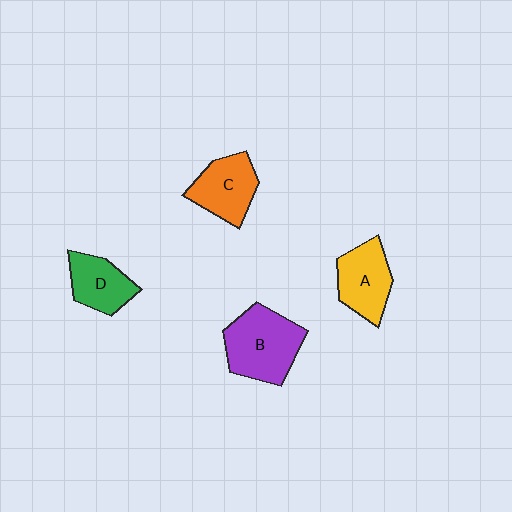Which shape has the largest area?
Shape B (purple).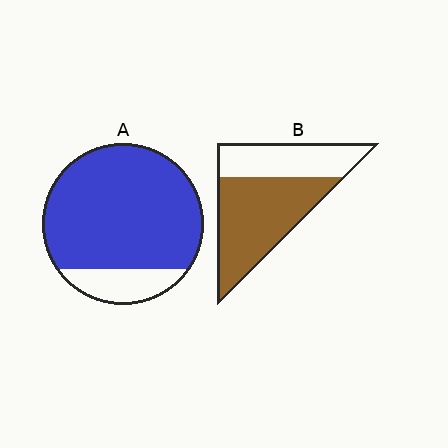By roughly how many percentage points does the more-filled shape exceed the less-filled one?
By roughly 20 percentage points (A over B).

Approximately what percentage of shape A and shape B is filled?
A is approximately 85% and B is approximately 65%.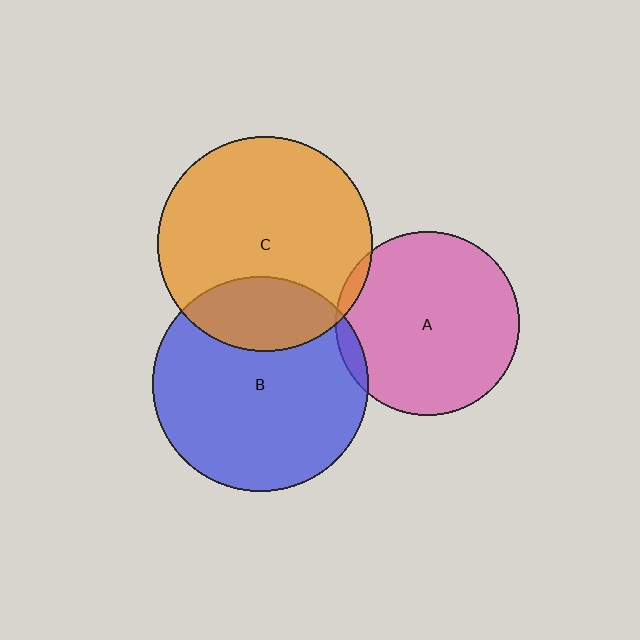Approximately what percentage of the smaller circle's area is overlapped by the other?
Approximately 5%.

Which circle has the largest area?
Circle B (blue).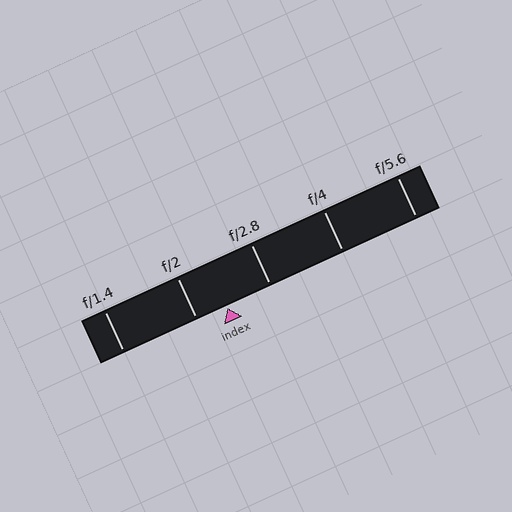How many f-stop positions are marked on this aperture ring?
There are 5 f-stop positions marked.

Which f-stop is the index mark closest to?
The index mark is closest to f/2.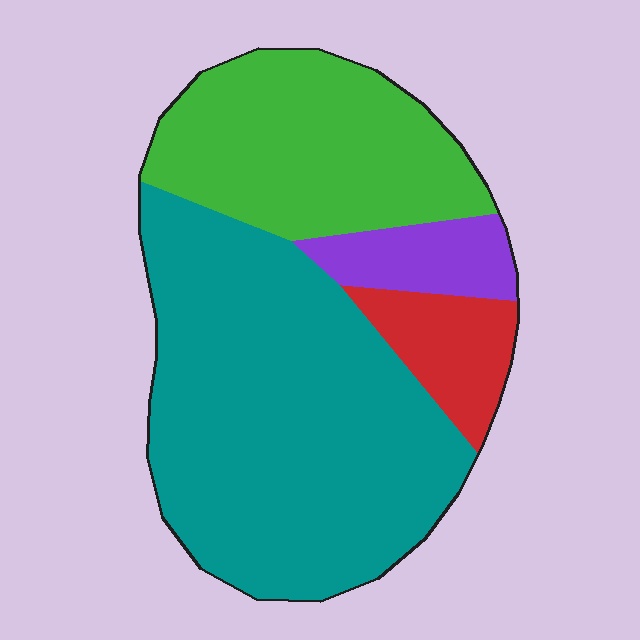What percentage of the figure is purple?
Purple takes up about one tenth (1/10) of the figure.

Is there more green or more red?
Green.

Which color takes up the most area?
Teal, at roughly 55%.